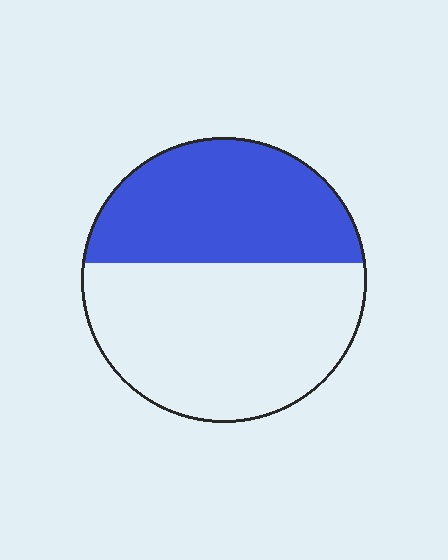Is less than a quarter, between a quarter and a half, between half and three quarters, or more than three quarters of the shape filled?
Between a quarter and a half.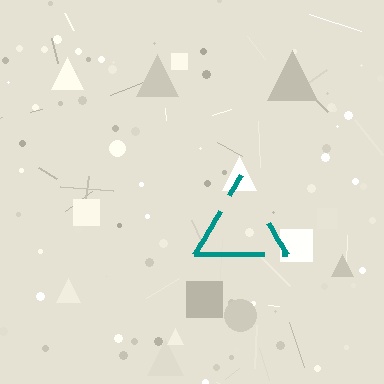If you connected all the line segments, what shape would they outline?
They would outline a triangle.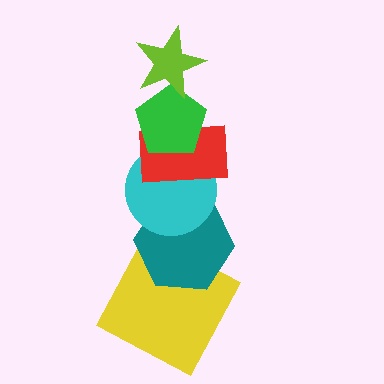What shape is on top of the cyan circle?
The red rectangle is on top of the cyan circle.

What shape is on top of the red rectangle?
The green pentagon is on top of the red rectangle.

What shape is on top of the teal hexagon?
The cyan circle is on top of the teal hexagon.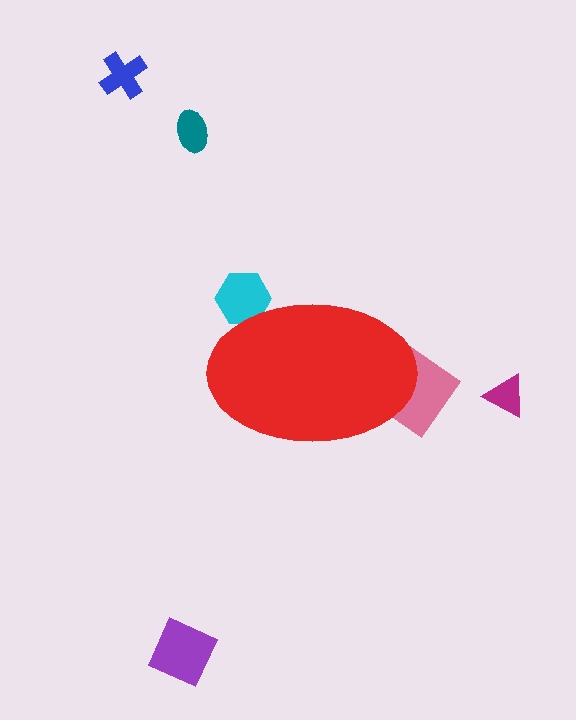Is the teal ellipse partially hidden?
No, the teal ellipse is fully visible.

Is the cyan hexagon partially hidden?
Yes, the cyan hexagon is partially hidden behind the red ellipse.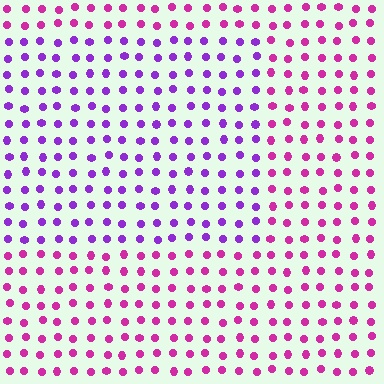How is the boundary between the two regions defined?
The boundary is defined purely by a slight shift in hue (about 40 degrees). Spacing, size, and orientation are identical on both sides.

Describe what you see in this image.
The image is filled with small magenta elements in a uniform arrangement. A rectangle-shaped region is visible where the elements are tinted to a slightly different hue, forming a subtle color boundary.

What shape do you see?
I see a rectangle.